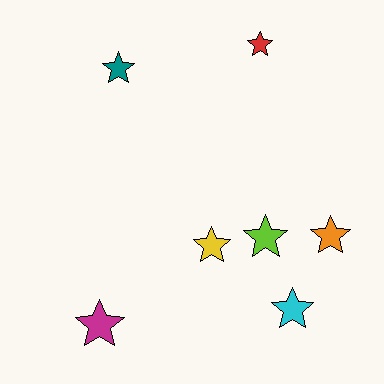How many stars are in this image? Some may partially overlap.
There are 7 stars.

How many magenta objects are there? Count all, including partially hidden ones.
There is 1 magenta object.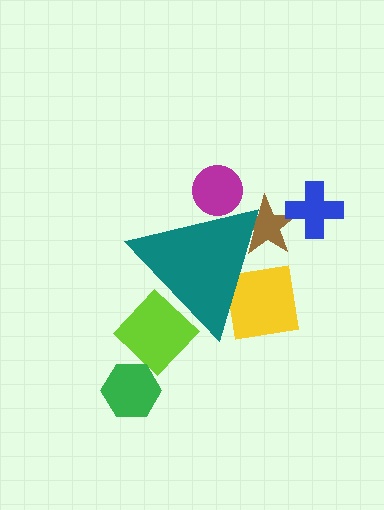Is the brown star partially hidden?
Yes, the brown star is partially hidden behind the teal triangle.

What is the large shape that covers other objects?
A teal triangle.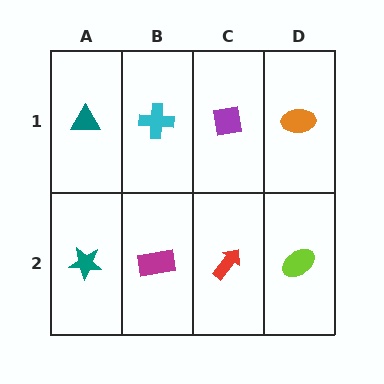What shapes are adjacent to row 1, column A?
A teal star (row 2, column A), a cyan cross (row 1, column B).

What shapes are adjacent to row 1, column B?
A magenta rectangle (row 2, column B), a teal triangle (row 1, column A), a purple square (row 1, column C).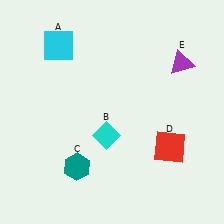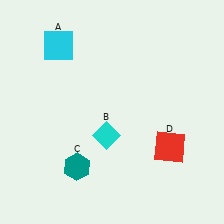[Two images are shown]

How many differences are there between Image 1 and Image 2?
There is 1 difference between the two images.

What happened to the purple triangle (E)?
The purple triangle (E) was removed in Image 2. It was in the top-right area of Image 1.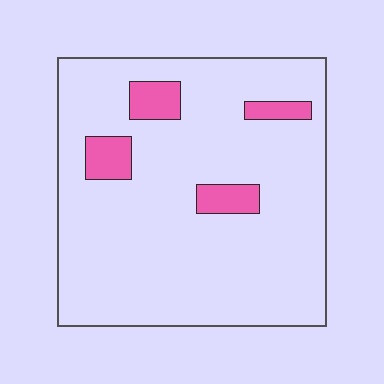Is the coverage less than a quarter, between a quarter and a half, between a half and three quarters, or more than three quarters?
Less than a quarter.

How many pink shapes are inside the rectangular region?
4.